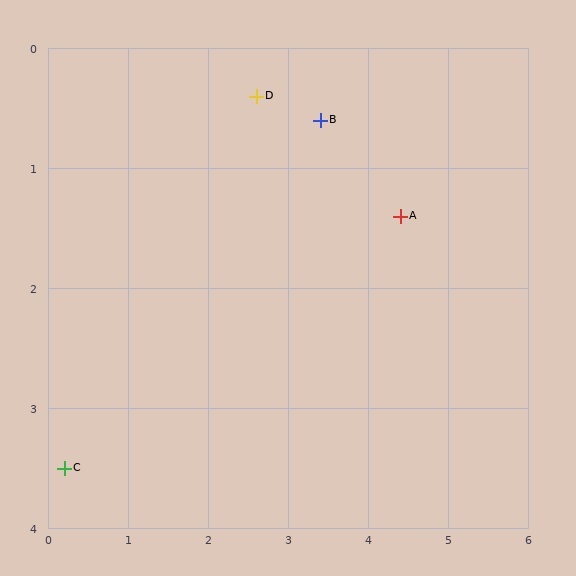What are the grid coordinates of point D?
Point D is at approximately (2.6, 0.4).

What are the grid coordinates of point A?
Point A is at approximately (4.4, 1.4).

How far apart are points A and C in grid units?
Points A and C are about 4.7 grid units apart.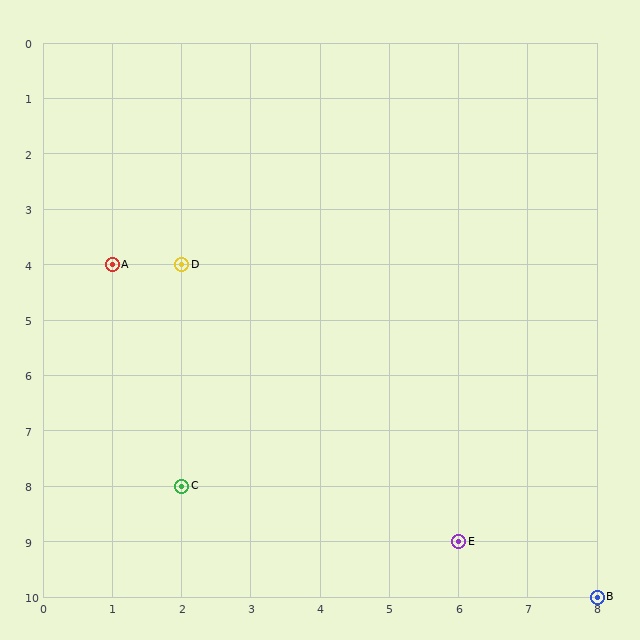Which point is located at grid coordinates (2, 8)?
Point C is at (2, 8).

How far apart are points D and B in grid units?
Points D and B are 6 columns and 6 rows apart (about 8.5 grid units diagonally).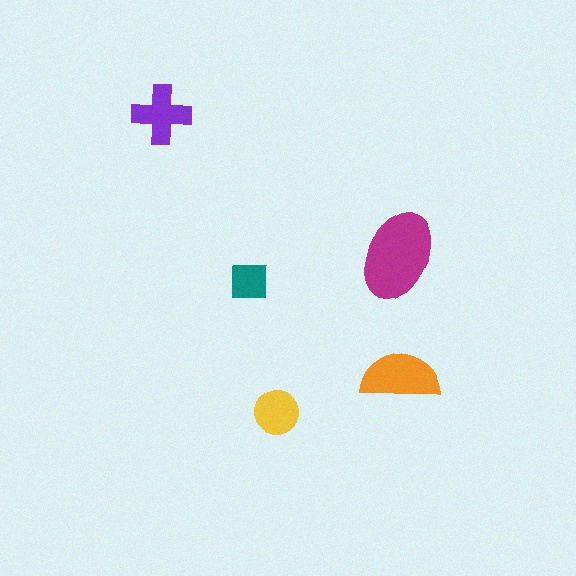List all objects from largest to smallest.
The magenta ellipse, the orange semicircle, the purple cross, the yellow circle, the teal square.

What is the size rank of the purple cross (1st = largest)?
3rd.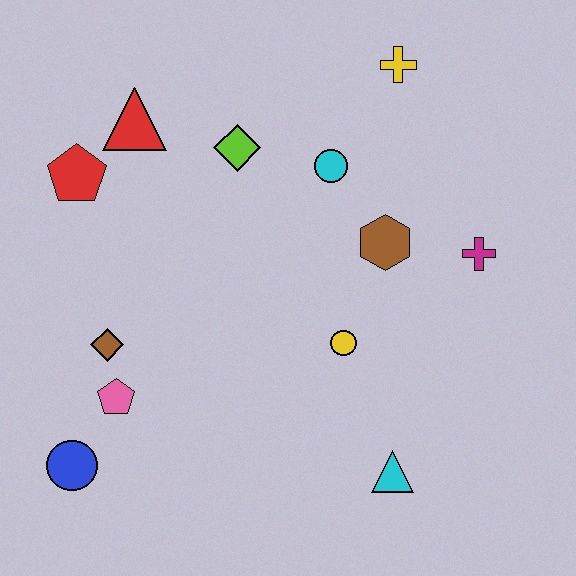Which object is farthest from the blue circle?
The yellow cross is farthest from the blue circle.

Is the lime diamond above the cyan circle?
Yes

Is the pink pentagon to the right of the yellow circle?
No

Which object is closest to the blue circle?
The pink pentagon is closest to the blue circle.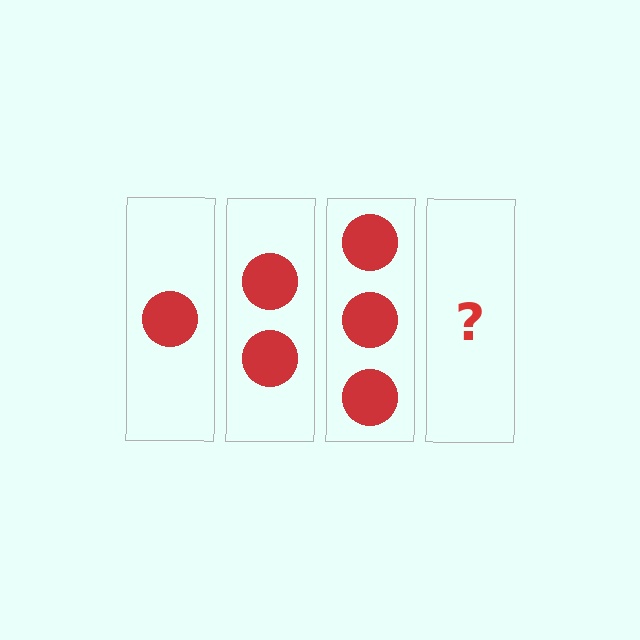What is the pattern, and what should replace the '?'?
The pattern is that each step adds one more circle. The '?' should be 4 circles.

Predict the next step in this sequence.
The next step is 4 circles.